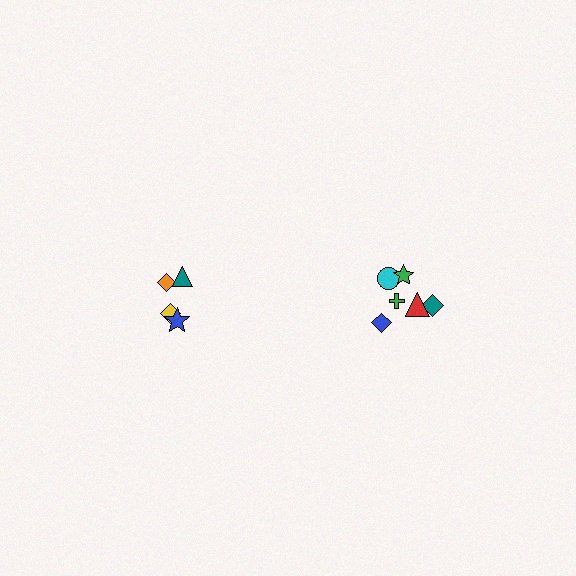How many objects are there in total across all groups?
There are 10 objects.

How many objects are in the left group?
There are 4 objects.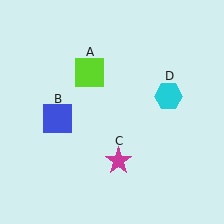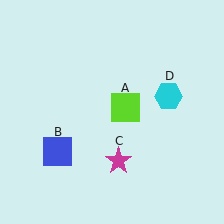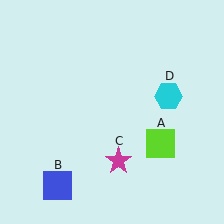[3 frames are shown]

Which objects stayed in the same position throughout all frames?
Magenta star (object C) and cyan hexagon (object D) remained stationary.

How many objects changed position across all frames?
2 objects changed position: lime square (object A), blue square (object B).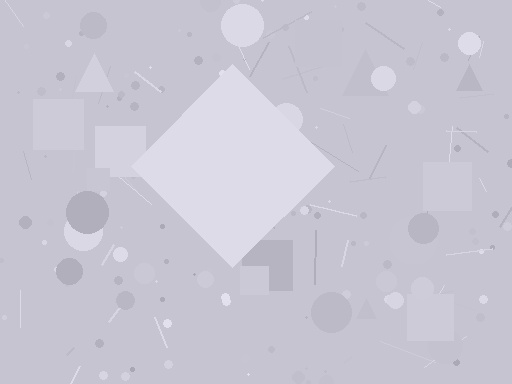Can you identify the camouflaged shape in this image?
The camouflaged shape is a diamond.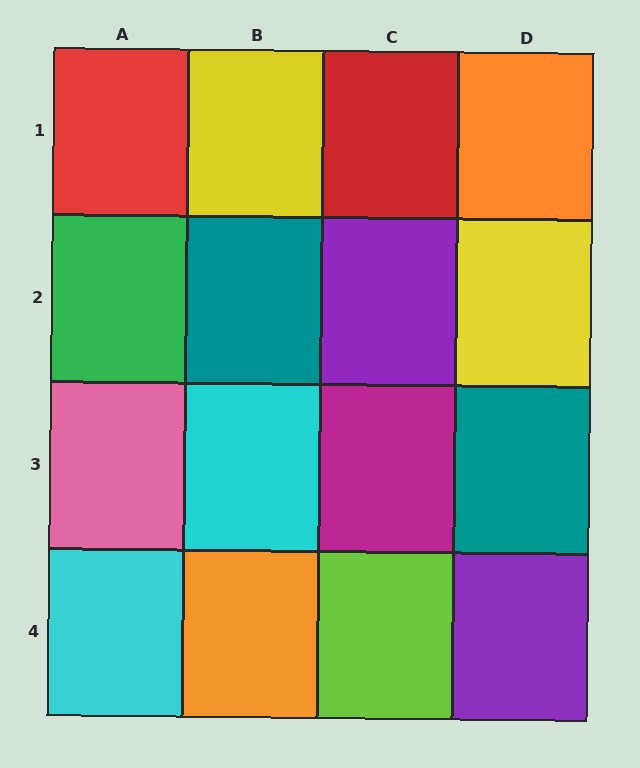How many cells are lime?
1 cell is lime.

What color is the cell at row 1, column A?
Red.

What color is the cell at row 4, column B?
Orange.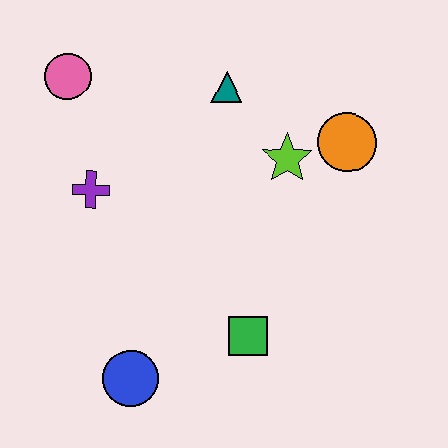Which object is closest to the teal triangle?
The lime star is closest to the teal triangle.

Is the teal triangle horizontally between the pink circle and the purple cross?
No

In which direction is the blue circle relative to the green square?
The blue circle is to the left of the green square.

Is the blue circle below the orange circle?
Yes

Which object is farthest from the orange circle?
The blue circle is farthest from the orange circle.